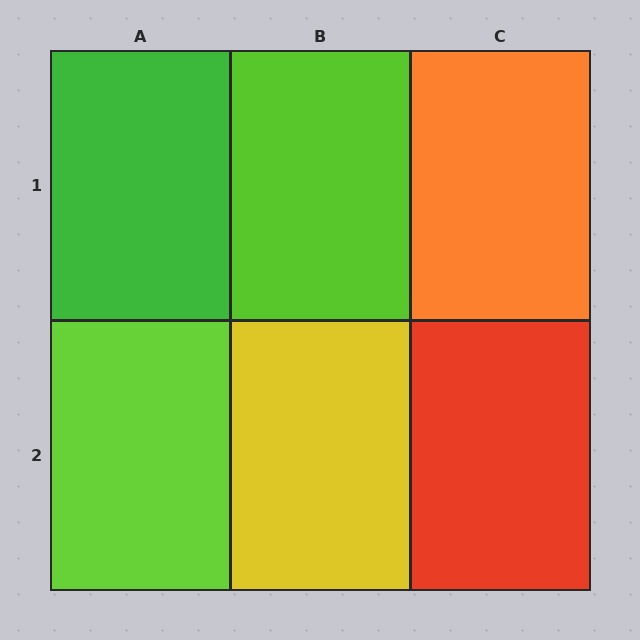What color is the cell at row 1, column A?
Green.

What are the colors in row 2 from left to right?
Lime, yellow, red.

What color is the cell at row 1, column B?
Lime.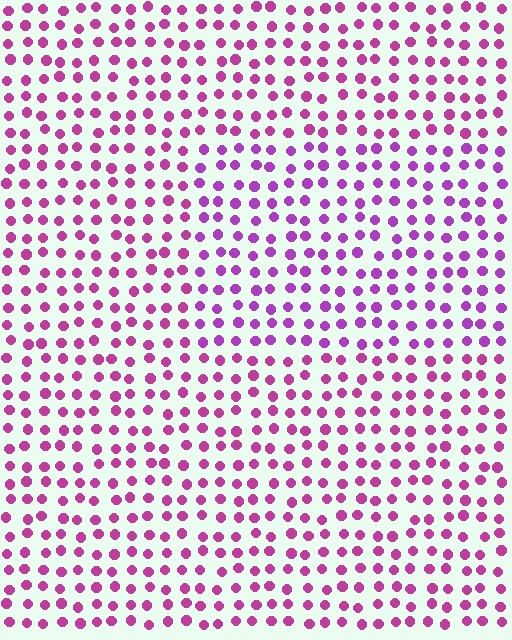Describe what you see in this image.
The image is filled with small magenta elements in a uniform arrangement. A rectangle-shaped region is visible where the elements are tinted to a slightly different hue, forming a subtle color boundary.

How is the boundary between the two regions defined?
The boundary is defined purely by a slight shift in hue (about 25 degrees). Spacing, size, and orientation are identical on both sides.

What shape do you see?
I see a rectangle.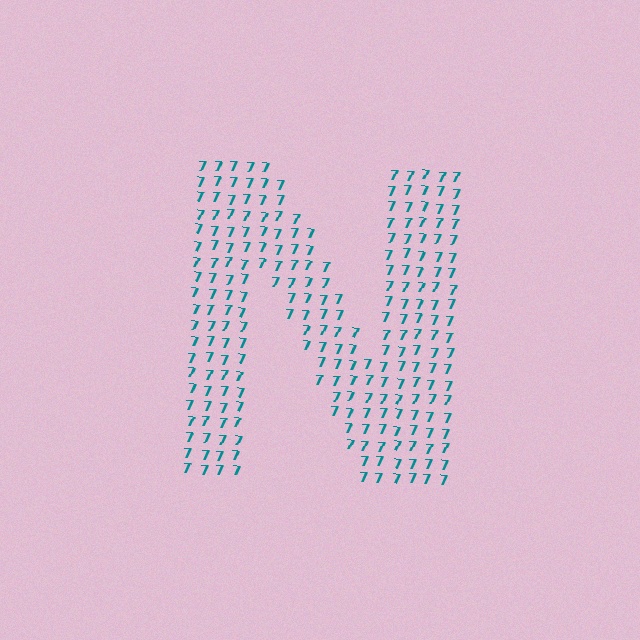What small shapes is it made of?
It is made of small digit 7's.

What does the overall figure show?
The overall figure shows the letter N.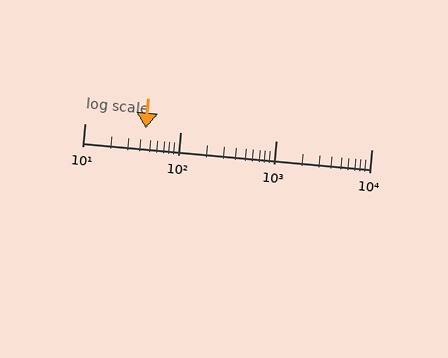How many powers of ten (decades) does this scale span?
The scale spans 3 decades, from 10 to 10000.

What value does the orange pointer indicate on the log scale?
The pointer indicates approximately 44.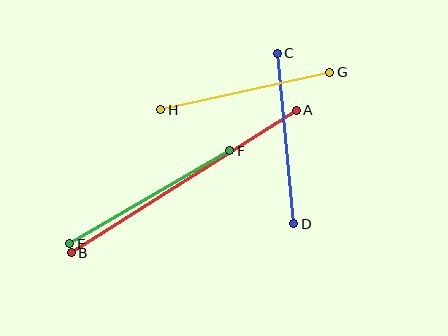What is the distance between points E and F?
The distance is approximately 185 pixels.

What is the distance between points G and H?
The distance is approximately 173 pixels.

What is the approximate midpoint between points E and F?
The midpoint is at approximately (150, 197) pixels.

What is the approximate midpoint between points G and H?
The midpoint is at approximately (245, 91) pixels.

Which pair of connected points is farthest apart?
Points A and B are farthest apart.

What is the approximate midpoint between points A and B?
The midpoint is at approximately (184, 181) pixels.